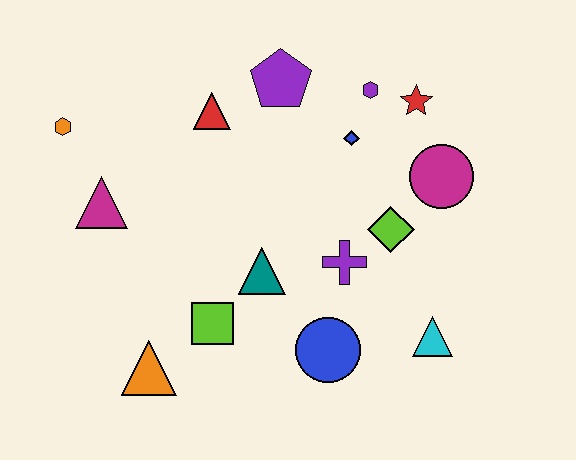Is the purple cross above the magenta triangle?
No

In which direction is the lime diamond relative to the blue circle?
The lime diamond is above the blue circle.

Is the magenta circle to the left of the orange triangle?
No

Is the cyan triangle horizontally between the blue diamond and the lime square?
No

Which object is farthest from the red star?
The orange triangle is farthest from the red star.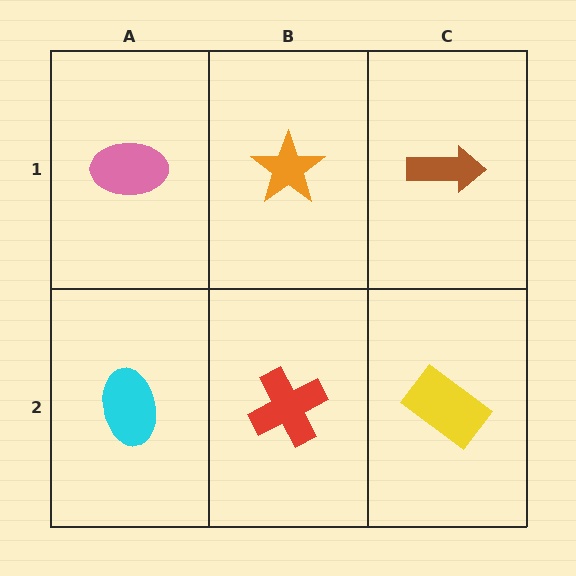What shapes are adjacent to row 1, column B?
A red cross (row 2, column B), a pink ellipse (row 1, column A), a brown arrow (row 1, column C).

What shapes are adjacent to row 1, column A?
A cyan ellipse (row 2, column A), an orange star (row 1, column B).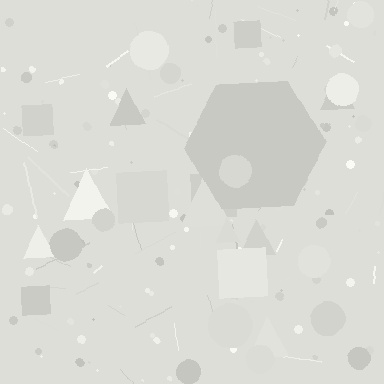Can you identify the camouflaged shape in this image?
The camouflaged shape is a hexagon.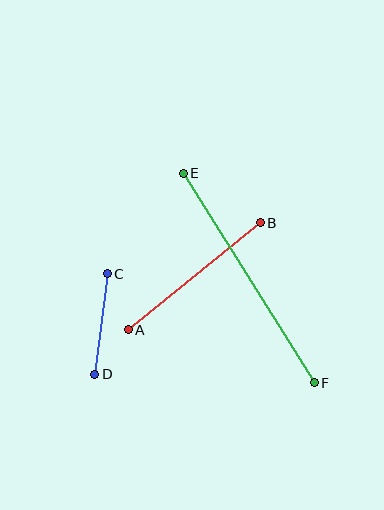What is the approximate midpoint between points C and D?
The midpoint is at approximately (101, 324) pixels.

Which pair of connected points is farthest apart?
Points E and F are farthest apart.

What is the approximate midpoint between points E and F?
The midpoint is at approximately (249, 278) pixels.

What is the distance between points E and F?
The distance is approximately 248 pixels.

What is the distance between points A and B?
The distance is approximately 170 pixels.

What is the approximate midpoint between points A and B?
The midpoint is at approximately (194, 276) pixels.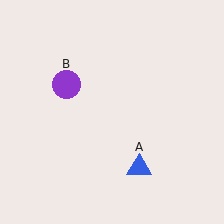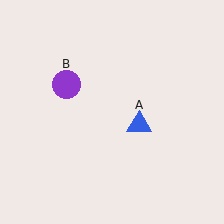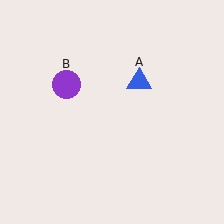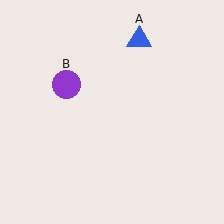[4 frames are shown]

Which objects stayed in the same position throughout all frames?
Purple circle (object B) remained stationary.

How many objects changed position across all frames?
1 object changed position: blue triangle (object A).